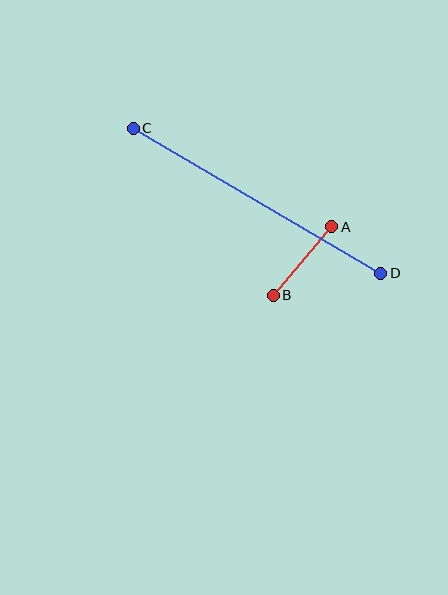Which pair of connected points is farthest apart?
Points C and D are farthest apart.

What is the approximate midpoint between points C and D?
The midpoint is at approximately (257, 201) pixels.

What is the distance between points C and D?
The distance is approximately 287 pixels.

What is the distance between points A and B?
The distance is approximately 90 pixels.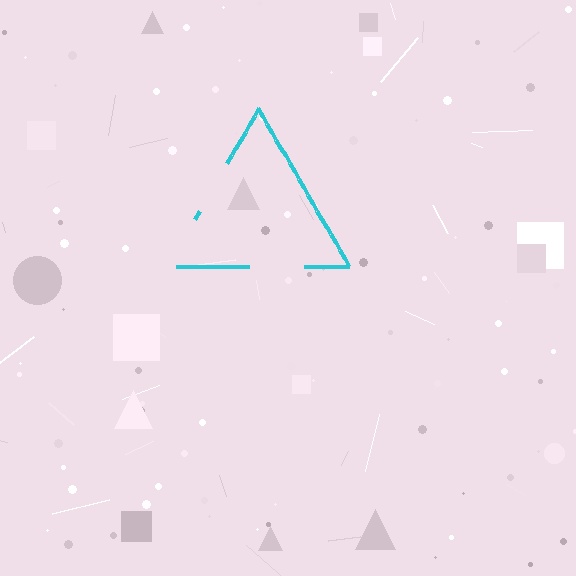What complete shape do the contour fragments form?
The contour fragments form a triangle.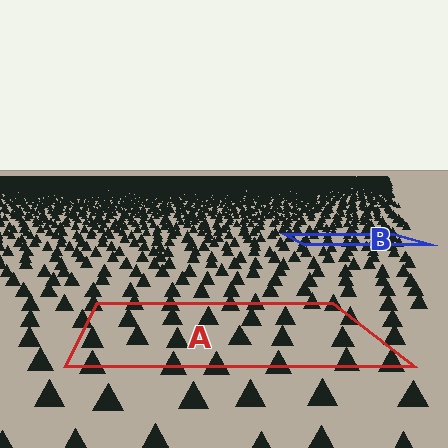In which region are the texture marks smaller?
The texture marks are smaller in region B, because it is farther away.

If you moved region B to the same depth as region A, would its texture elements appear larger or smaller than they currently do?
They would appear larger. At a closer depth, the same texture elements are projected at a bigger on-screen size.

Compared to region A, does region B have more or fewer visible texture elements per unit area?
Region B has more texture elements per unit area — they are packed more densely because it is farther away.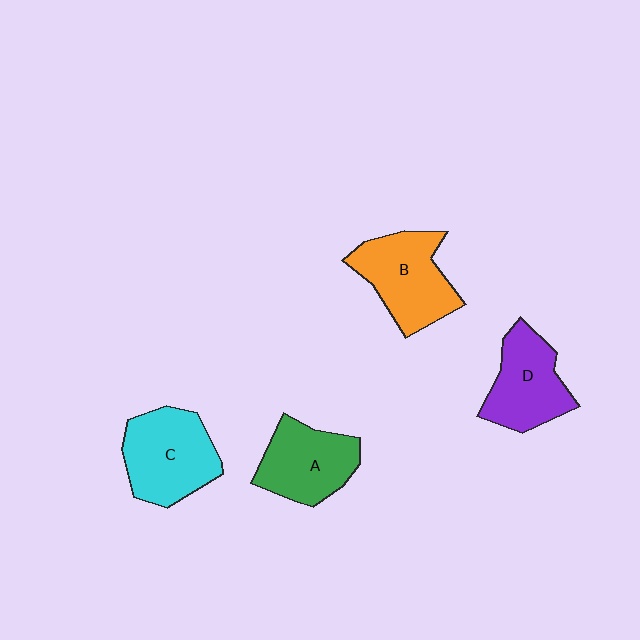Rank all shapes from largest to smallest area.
From largest to smallest: C (cyan), B (orange), A (green), D (purple).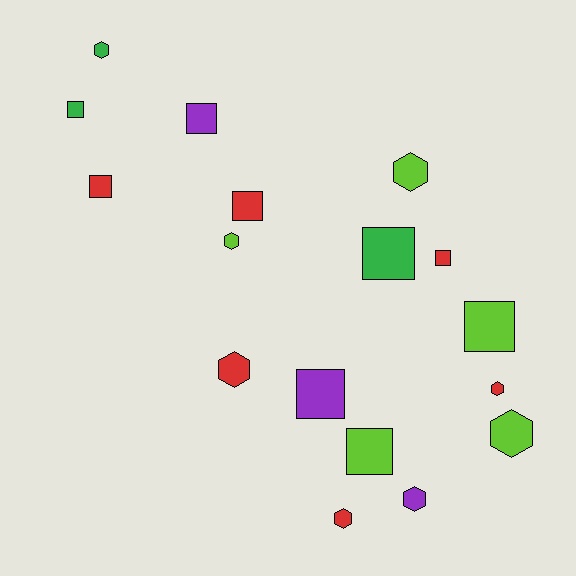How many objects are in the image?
There are 17 objects.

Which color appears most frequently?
Red, with 6 objects.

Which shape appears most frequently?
Square, with 9 objects.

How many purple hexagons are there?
There is 1 purple hexagon.